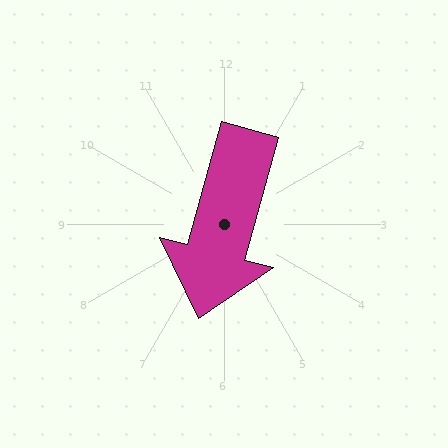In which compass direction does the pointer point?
South.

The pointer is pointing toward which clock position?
Roughly 7 o'clock.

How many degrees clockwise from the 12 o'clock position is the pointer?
Approximately 195 degrees.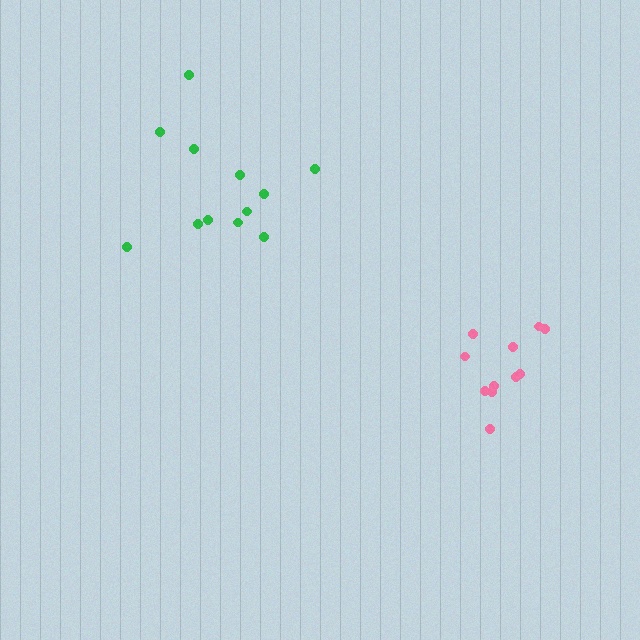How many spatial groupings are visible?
There are 2 spatial groupings.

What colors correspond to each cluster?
The clusters are colored: green, pink.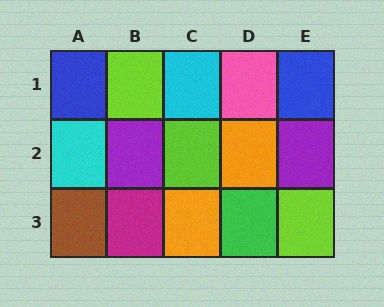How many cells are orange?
2 cells are orange.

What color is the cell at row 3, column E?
Lime.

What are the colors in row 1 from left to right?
Blue, lime, cyan, pink, blue.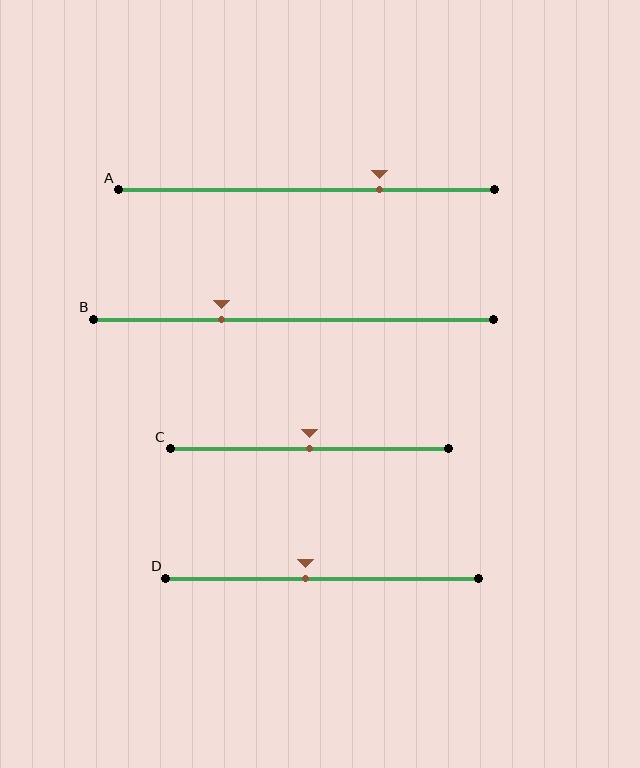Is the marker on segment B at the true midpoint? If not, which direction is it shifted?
No, the marker on segment B is shifted to the left by about 18% of the segment length.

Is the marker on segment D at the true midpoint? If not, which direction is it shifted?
No, the marker on segment D is shifted to the left by about 5% of the segment length.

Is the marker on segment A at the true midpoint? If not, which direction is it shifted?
No, the marker on segment A is shifted to the right by about 19% of the segment length.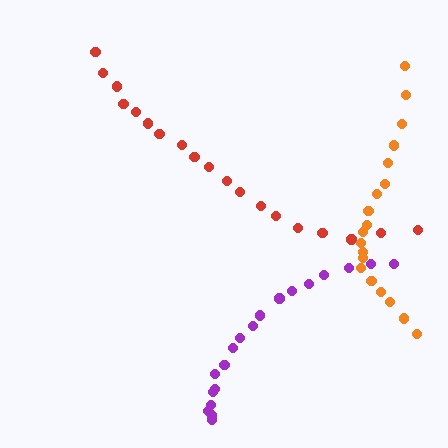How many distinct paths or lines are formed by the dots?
There are 3 distinct paths.